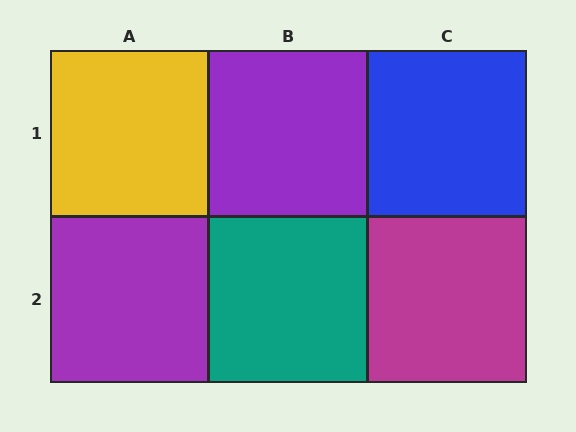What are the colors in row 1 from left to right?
Yellow, purple, blue.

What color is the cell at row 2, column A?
Purple.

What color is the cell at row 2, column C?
Magenta.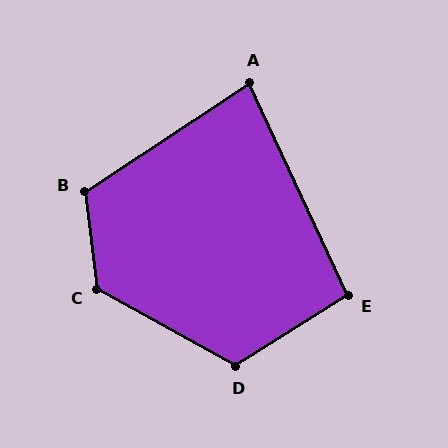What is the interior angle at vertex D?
Approximately 118 degrees (obtuse).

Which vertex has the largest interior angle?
C, at approximately 126 degrees.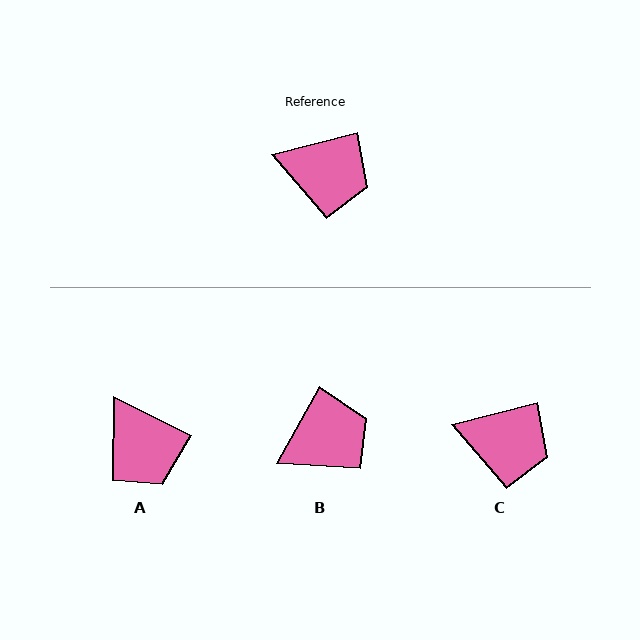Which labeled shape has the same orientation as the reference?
C.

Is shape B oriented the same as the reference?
No, it is off by about 46 degrees.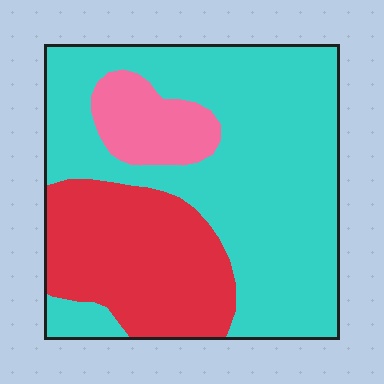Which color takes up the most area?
Cyan, at roughly 60%.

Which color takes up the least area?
Pink, at roughly 10%.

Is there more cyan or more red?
Cyan.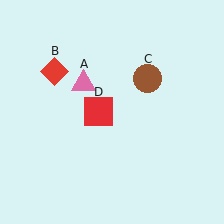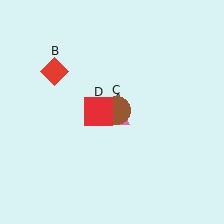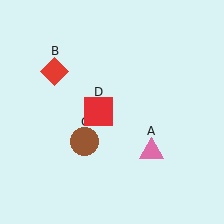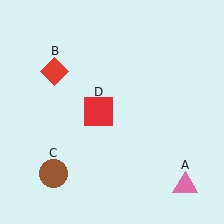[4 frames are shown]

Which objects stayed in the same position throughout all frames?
Red diamond (object B) and red square (object D) remained stationary.